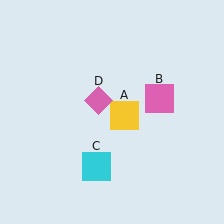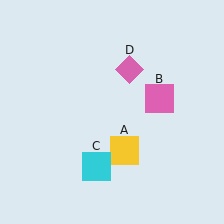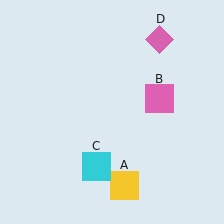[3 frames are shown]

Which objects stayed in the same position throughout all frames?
Pink square (object B) and cyan square (object C) remained stationary.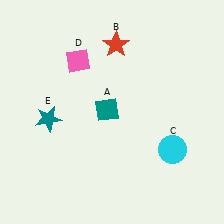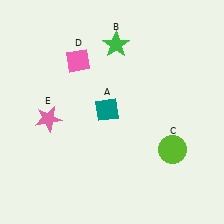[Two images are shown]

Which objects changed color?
B changed from red to green. C changed from cyan to lime. E changed from teal to pink.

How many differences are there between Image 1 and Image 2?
There are 3 differences between the two images.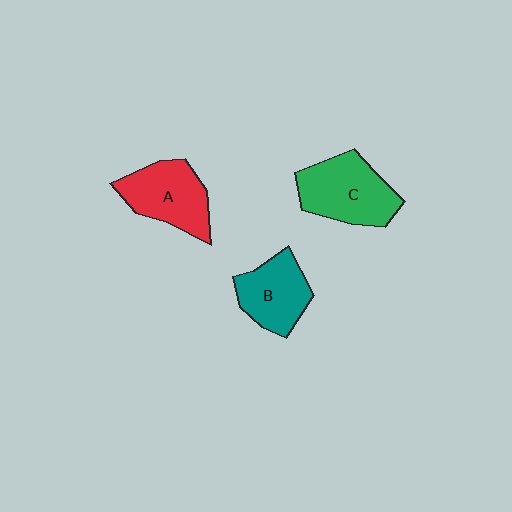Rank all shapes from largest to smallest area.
From largest to smallest: C (green), A (red), B (teal).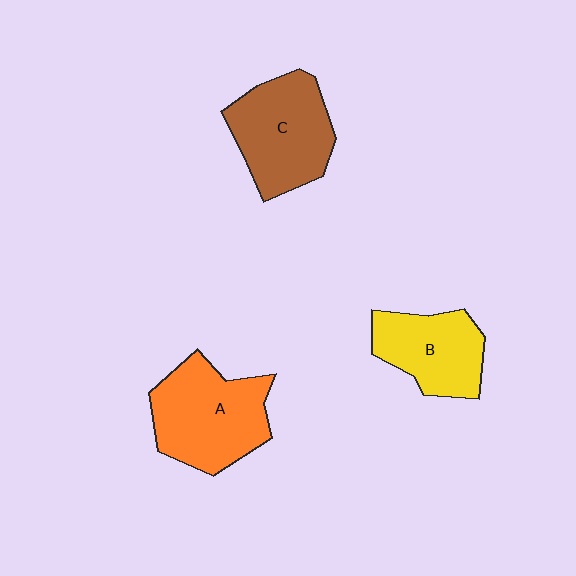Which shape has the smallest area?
Shape B (yellow).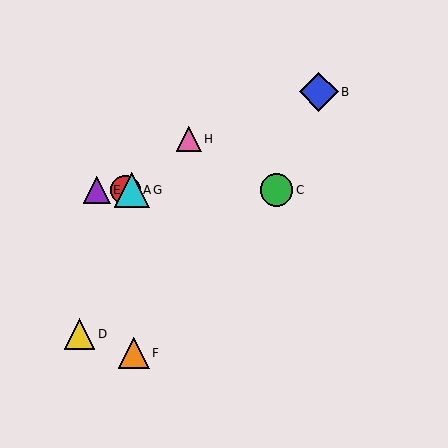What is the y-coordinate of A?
Object A is at y≈190.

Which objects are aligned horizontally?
Objects A, C, E, G are aligned horizontally.